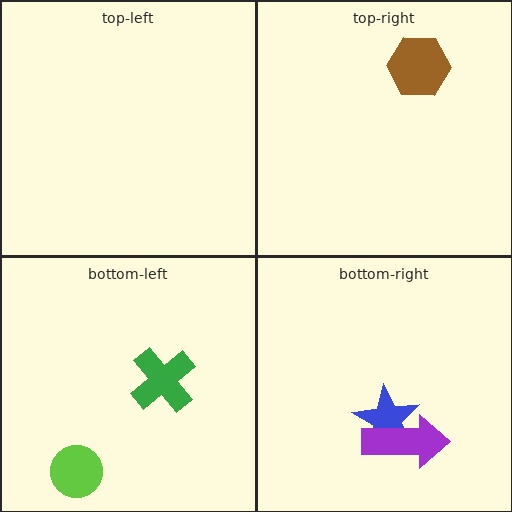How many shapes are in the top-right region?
1.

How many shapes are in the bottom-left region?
2.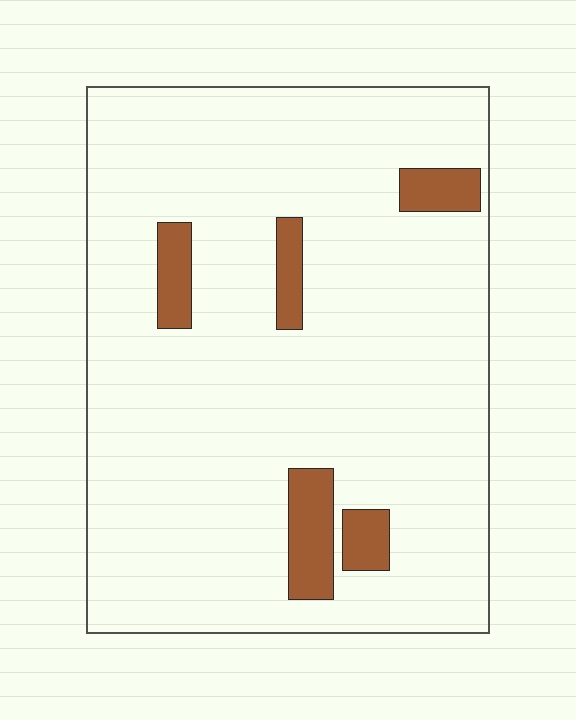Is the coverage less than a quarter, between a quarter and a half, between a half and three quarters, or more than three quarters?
Less than a quarter.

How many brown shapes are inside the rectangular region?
5.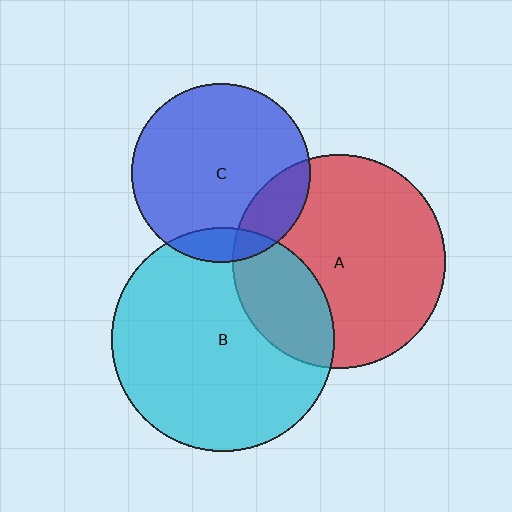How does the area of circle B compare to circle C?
Approximately 1.6 times.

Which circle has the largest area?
Circle B (cyan).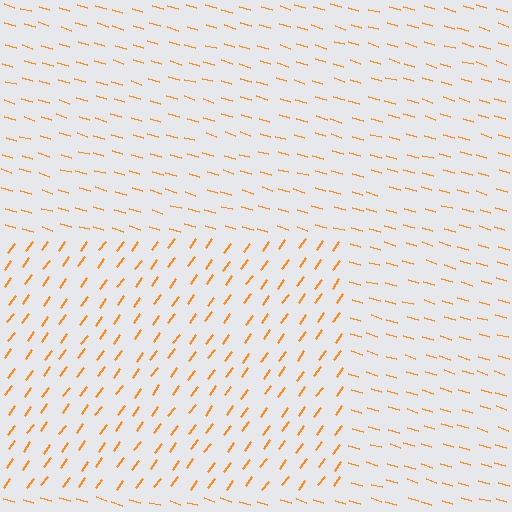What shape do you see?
I see a rectangle.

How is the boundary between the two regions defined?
The boundary is defined purely by a change in line orientation (approximately 71 degrees difference). All lines are the same color and thickness.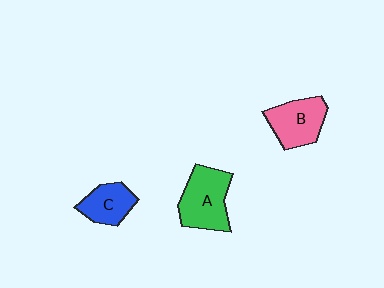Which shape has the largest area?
Shape A (green).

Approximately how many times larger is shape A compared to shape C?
Approximately 1.5 times.